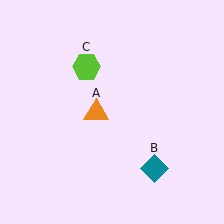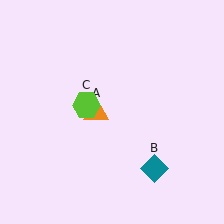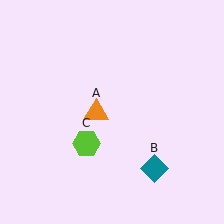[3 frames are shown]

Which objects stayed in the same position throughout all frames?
Orange triangle (object A) and teal diamond (object B) remained stationary.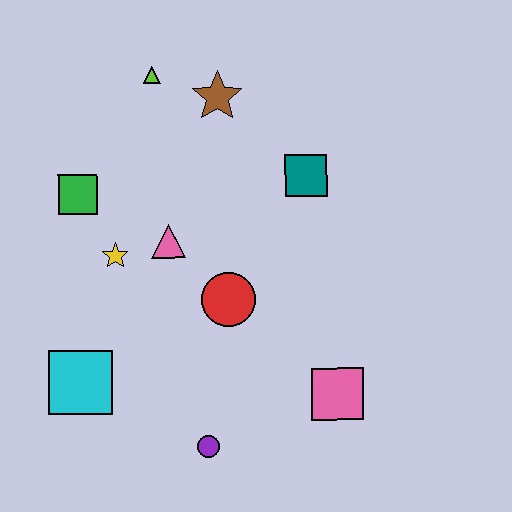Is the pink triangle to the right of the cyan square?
Yes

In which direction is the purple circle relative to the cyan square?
The purple circle is to the right of the cyan square.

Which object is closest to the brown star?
The lime triangle is closest to the brown star.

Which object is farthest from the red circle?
The lime triangle is farthest from the red circle.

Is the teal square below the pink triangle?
No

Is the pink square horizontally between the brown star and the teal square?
No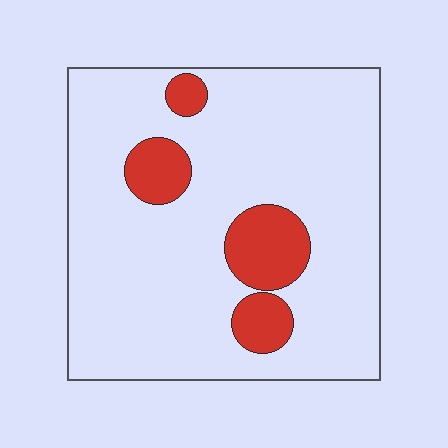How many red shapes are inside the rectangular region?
4.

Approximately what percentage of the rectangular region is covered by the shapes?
Approximately 15%.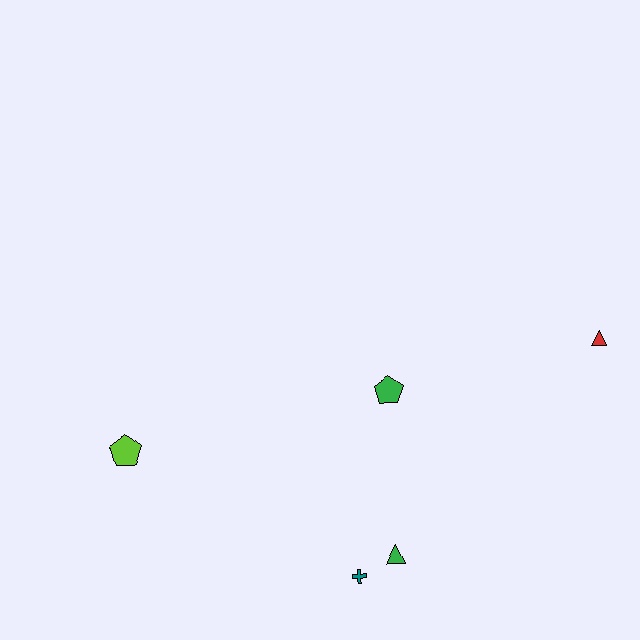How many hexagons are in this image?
There are no hexagons.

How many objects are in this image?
There are 5 objects.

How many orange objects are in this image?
There are no orange objects.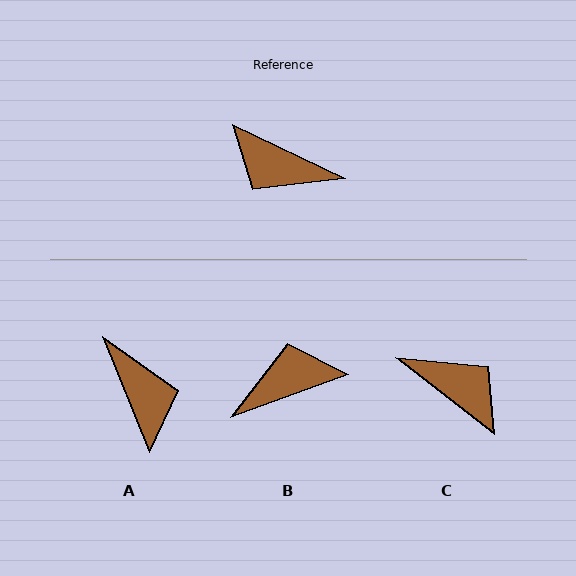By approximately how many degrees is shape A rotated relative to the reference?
Approximately 138 degrees counter-clockwise.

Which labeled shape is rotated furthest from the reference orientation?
C, about 168 degrees away.